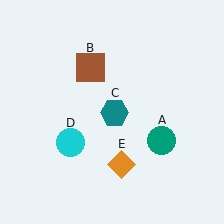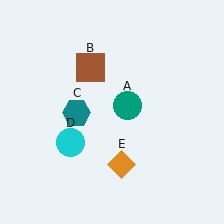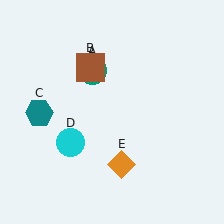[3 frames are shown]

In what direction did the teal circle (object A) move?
The teal circle (object A) moved up and to the left.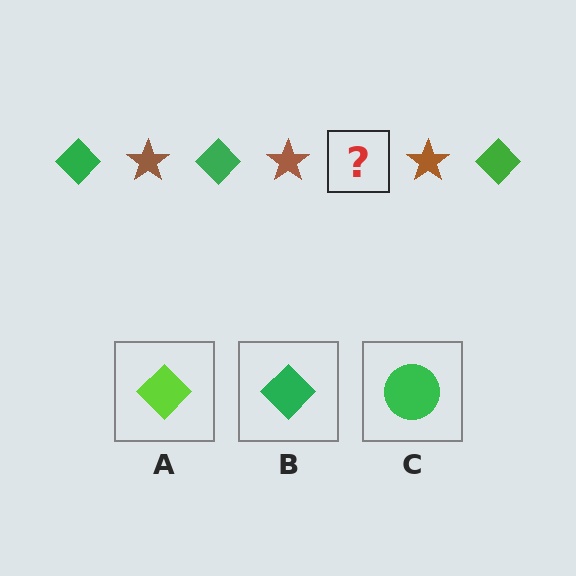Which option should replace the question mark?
Option B.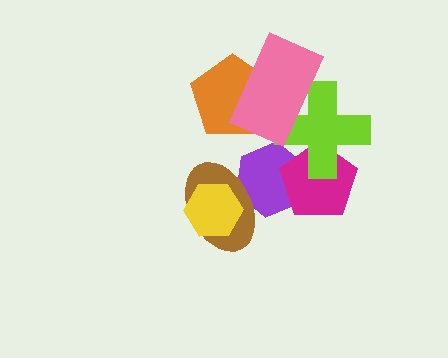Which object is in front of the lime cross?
The pink rectangle is in front of the lime cross.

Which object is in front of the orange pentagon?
The pink rectangle is in front of the orange pentagon.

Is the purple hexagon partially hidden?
Yes, it is partially covered by another shape.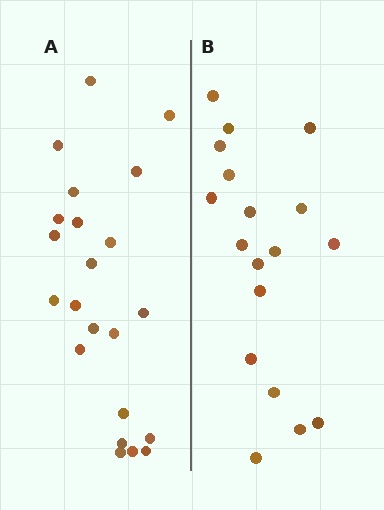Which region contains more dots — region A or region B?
Region A (the left region) has more dots.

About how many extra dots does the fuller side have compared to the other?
Region A has about 4 more dots than region B.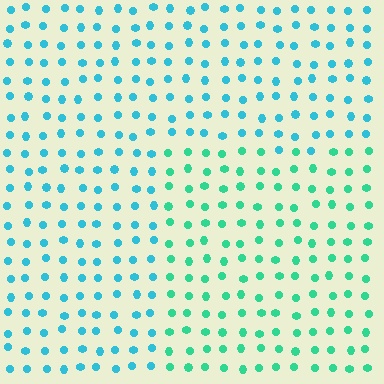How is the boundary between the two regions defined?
The boundary is defined purely by a slight shift in hue (about 34 degrees). Spacing, size, and orientation are identical on both sides.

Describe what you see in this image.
The image is filled with small cyan elements in a uniform arrangement. A rectangle-shaped region is visible where the elements are tinted to a slightly different hue, forming a subtle color boundary.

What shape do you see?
I see a rectangle.